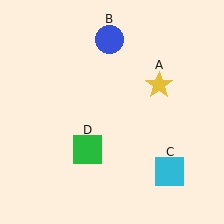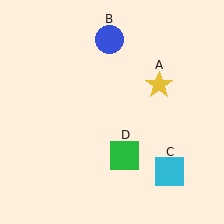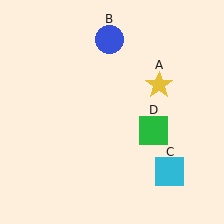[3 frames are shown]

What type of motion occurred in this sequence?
The green square (object D) rotated counterclockwise around the center of the scene.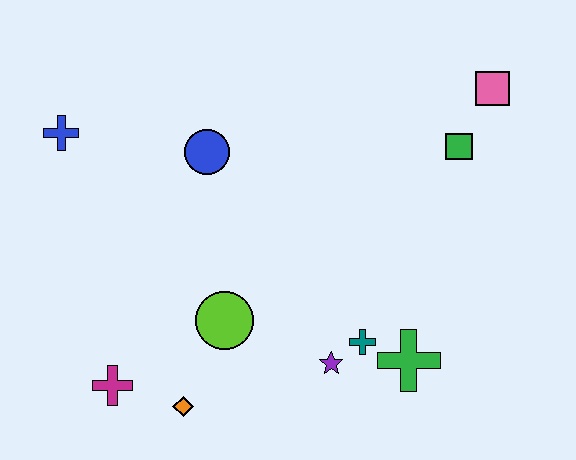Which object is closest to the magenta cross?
The orange diamond is closest to the magenta cross.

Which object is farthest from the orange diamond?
The pink square is farthest from the orange diamond.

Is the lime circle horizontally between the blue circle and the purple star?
Yes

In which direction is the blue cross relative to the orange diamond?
The blue cross is above the orange diamond.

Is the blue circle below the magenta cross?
No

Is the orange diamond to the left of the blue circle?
Yes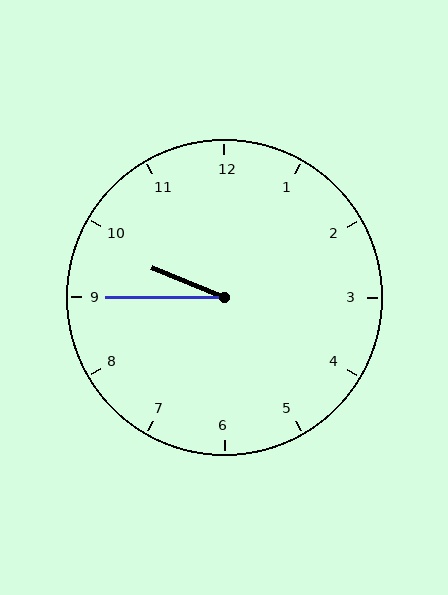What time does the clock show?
9:45.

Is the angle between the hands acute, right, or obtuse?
It is acute.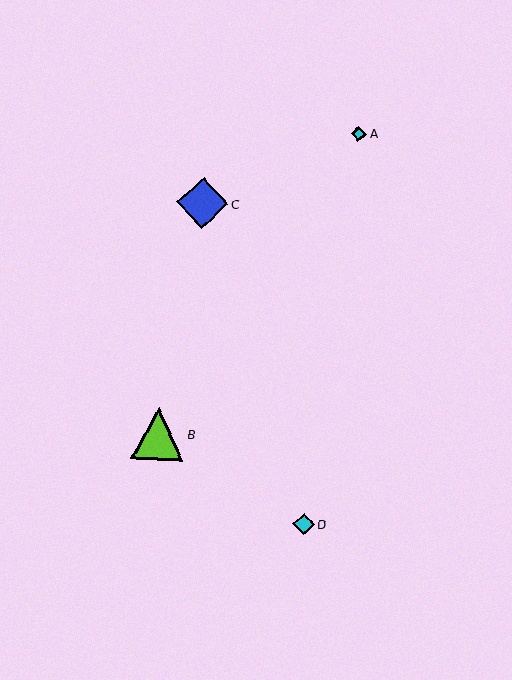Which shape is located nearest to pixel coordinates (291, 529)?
The cyan diamond (labeled D) at (304, 524) is nearest to that location.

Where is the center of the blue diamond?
The center of the blue diamond is at (203, 203).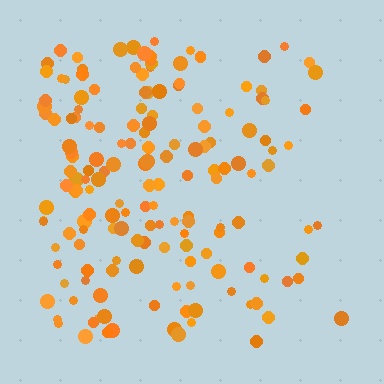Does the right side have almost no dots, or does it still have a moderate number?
Still a moderate number, just noticeably fewer than the left.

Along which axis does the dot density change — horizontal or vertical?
Horizontal.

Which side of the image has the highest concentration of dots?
The left.